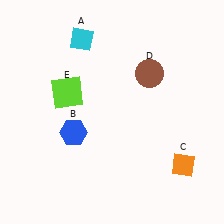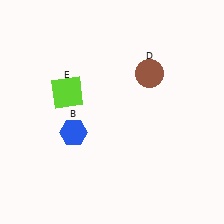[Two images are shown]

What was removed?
The orange diamond (C), the cyan diamond (A) were removed in Image 2.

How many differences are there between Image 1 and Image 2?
There are 2 differences between the two images.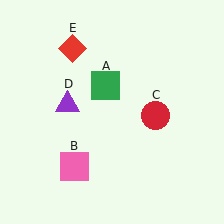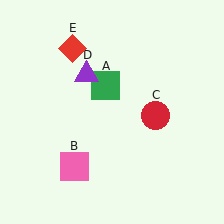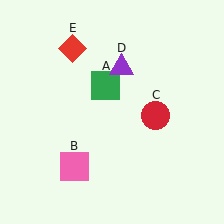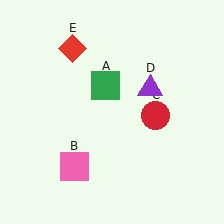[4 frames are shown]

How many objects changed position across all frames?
1 object changed position: purple triangle (object D).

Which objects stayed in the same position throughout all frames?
Green square (object A) and pink square (object B) and red circle (object C) and red diamond (object E) remained stationary.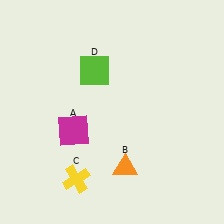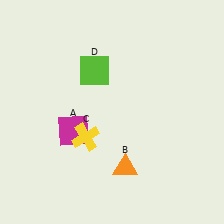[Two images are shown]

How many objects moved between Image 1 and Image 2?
1 object moved between the two images.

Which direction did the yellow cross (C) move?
The yellow cross (C) moved up.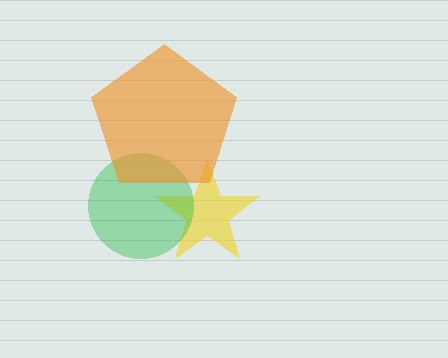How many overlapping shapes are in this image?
There are 3 overlapping shapes in the image.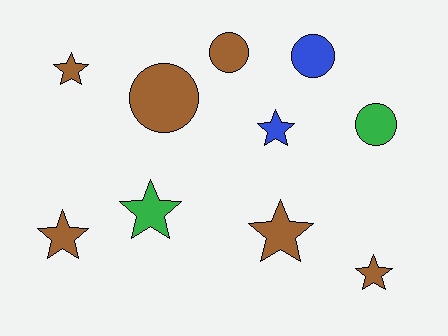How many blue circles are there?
There is 1 blue circle.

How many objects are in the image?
There are 10 objects.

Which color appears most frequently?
Brown, with 6 objects.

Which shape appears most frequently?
Star, with 6 objects.